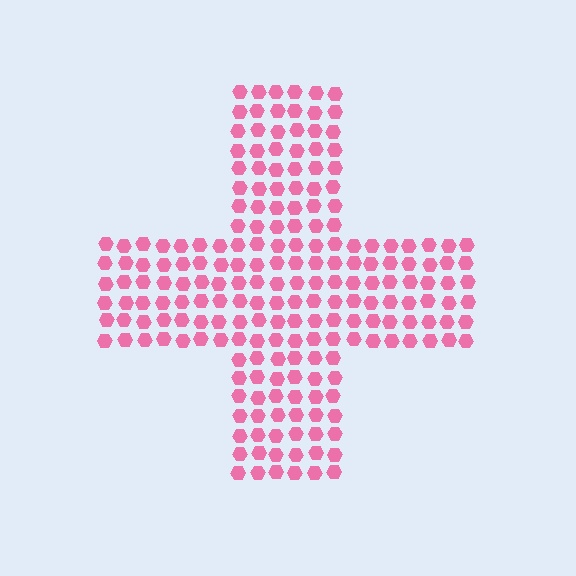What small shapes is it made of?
It is made of small hexagons.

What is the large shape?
The large shape is a cross.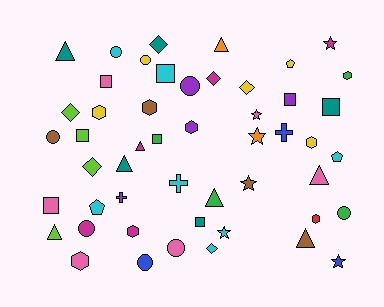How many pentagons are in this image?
There are 3 pentagons.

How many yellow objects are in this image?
There are 5 yellow objects.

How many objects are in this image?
There are 50 objects.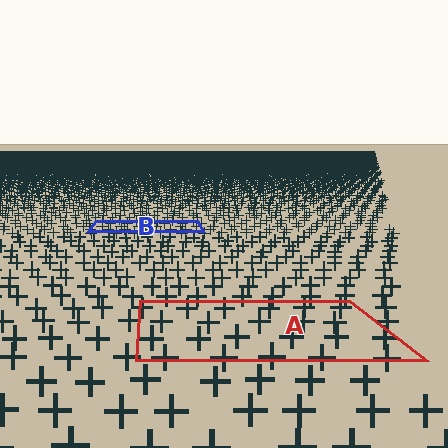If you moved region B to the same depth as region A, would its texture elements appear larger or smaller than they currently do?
They would appear larger. At a closer depth, the same texture elements are projected at a bigger on-screen size.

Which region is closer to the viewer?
Region A is closer. The texture elements there are larger and more spread out.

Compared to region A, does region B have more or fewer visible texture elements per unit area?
Region B has more texture elements per unit area — they are packed more densely because it is farther away.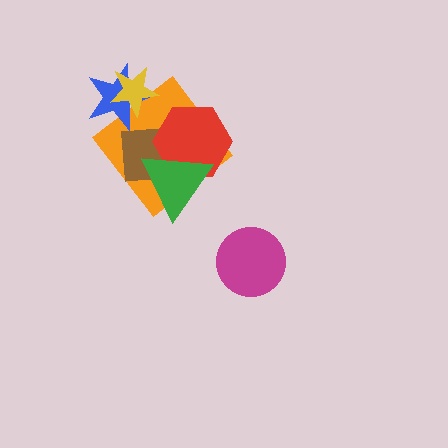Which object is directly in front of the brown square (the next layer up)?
The red hexagon is directly in front of the brown square.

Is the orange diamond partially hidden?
Yes, it is partially covered by another shape.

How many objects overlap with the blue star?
2 objects overlap with the blue star.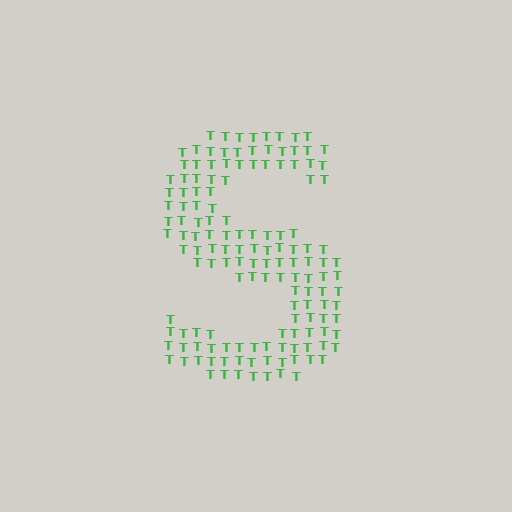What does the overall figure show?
The overall figure shows the letter S.